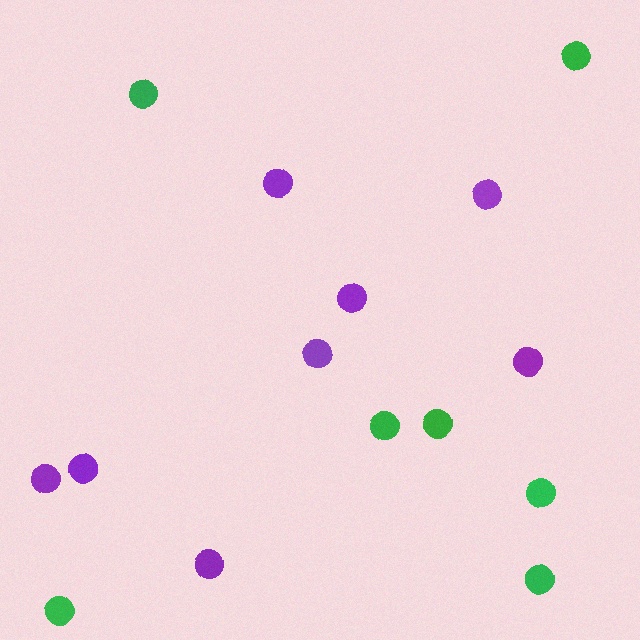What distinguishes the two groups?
There are 2 groups: one group of green circles (7) and one group of purple circles (8).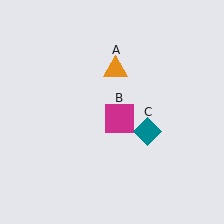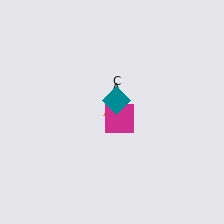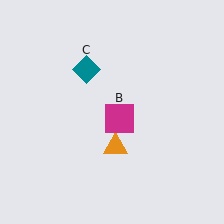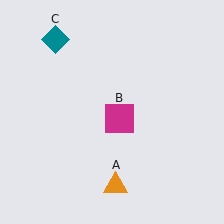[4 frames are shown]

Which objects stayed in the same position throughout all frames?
Magenta square (object B) remained stationary.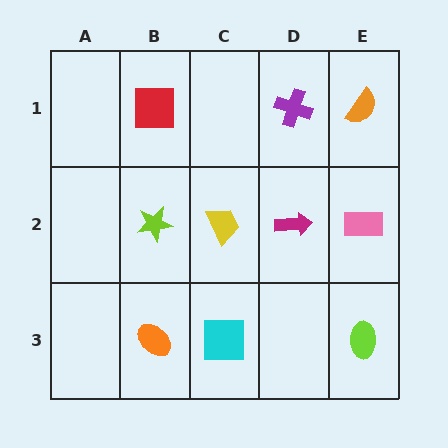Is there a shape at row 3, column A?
No, that cell is empty.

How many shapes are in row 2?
4 shapes.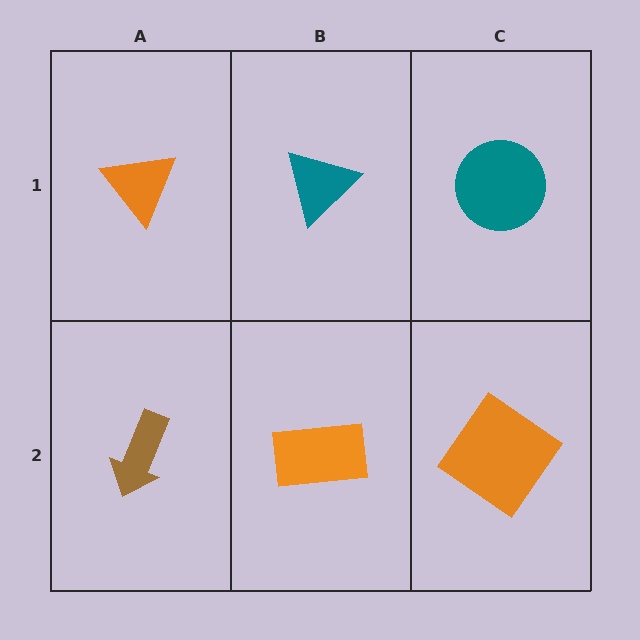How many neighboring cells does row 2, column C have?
2.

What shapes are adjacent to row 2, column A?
An orange triangle (row 1, column A), an orange rectangle (row 2, column B).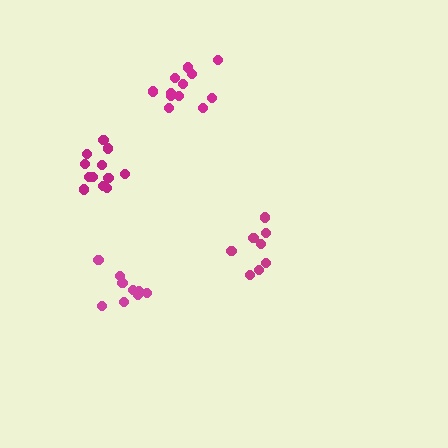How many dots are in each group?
Group 1: 9 dots, Group 2: 9 dots, Group 3: 12 dots, Group 4: 12 dots (42 total).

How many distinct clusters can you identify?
There are 4 distinct clusters.